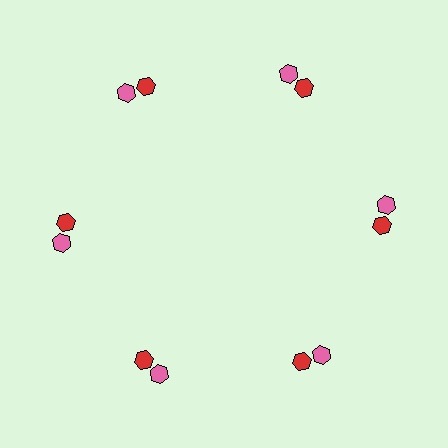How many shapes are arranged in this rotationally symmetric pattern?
There are 12 shapes, arranged in 6 groups of 2.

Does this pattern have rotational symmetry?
Yes, this pattern has 6-fold rotational symmetry. It looks the same after rotating 60 degrees around the center.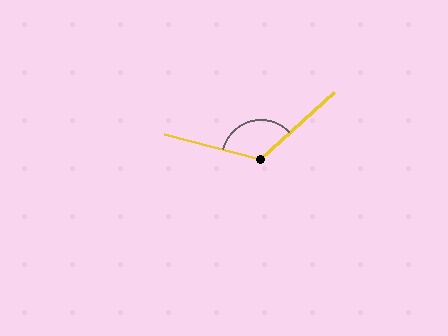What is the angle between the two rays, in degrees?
Approximately 123 degrees.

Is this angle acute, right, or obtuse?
It is obtuse.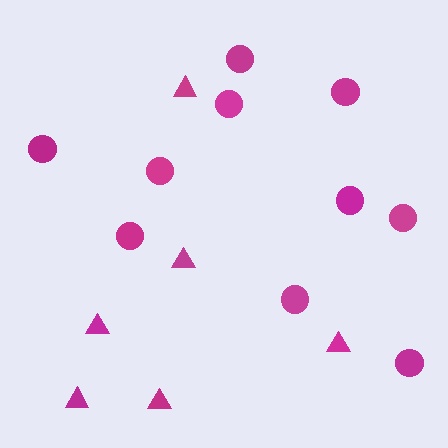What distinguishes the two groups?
There are 2 groups: one group of circles (10) and one group of triangles (6).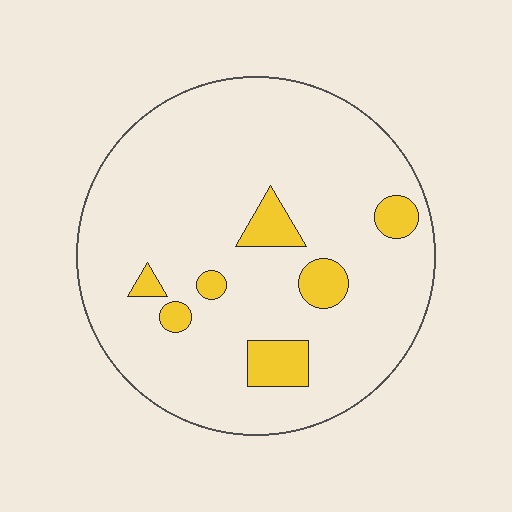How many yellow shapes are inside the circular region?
7.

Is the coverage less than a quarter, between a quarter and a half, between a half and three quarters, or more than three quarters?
Less than a quarter.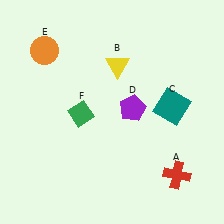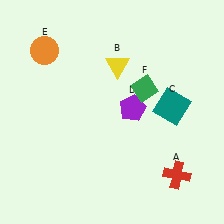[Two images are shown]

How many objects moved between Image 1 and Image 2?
1 object moved between the two images.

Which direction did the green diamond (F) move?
The green diamond (F) moved right.